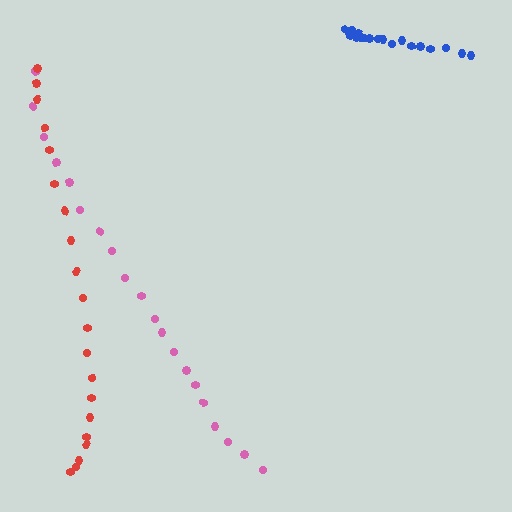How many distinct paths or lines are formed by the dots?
There are 3 distinct paths.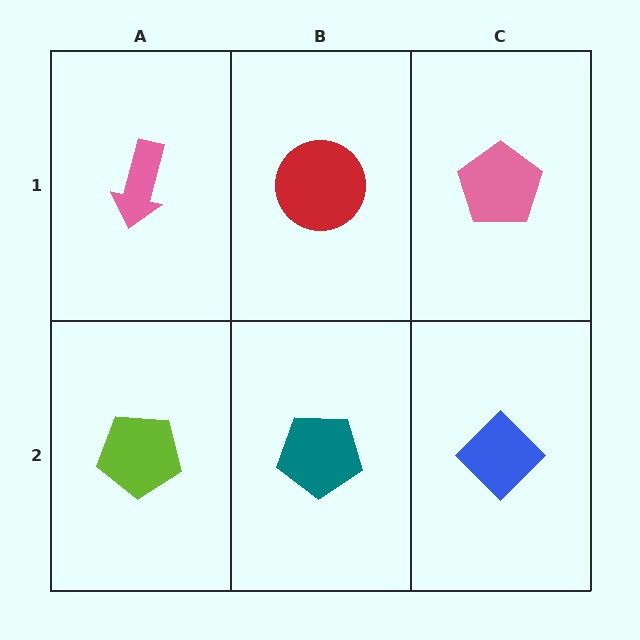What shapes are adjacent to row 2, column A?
A pink arrow (row 1, column A), a teal pentagon (row 2, column B).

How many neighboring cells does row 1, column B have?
3.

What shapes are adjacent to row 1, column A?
A lime pentagon (row 2, column A), a red circle (row 1, column B).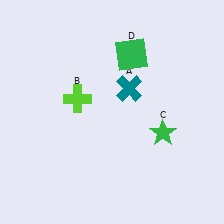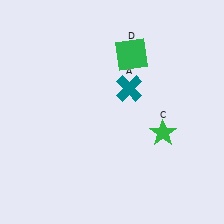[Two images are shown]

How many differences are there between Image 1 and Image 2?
There is 1 difference between the two images.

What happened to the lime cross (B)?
The lime cross (B) was removed in Image 2. It was in the top-left area of Image 1.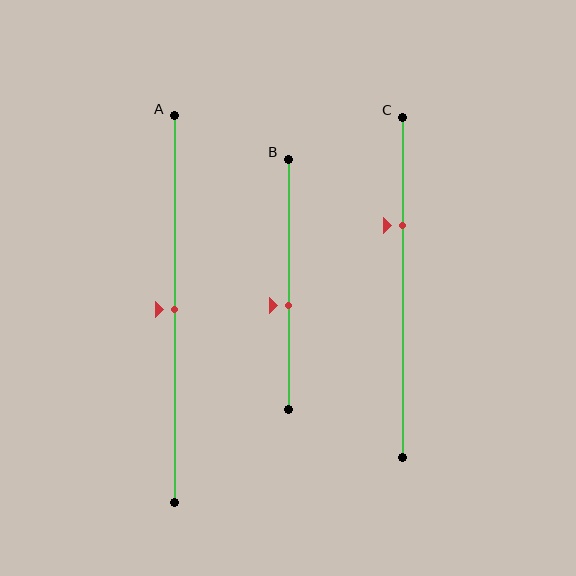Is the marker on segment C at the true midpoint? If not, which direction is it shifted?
No, the marker on segment C is shifted upward by about 18% of the segment length.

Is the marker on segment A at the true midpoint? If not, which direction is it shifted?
Yes, the marker on segment A is at the true midpoint.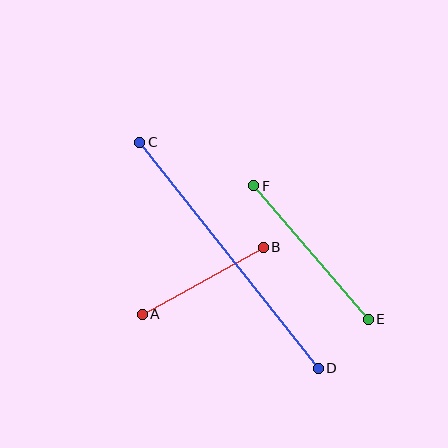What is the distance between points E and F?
The distance is approximately 176 pixels.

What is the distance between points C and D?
The distance is approximately 288 pixels.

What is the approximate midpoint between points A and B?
The midpoint is at approximately (203, 281) pixels.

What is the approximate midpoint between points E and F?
The midpoint is at approximately (311, 252) pixels.